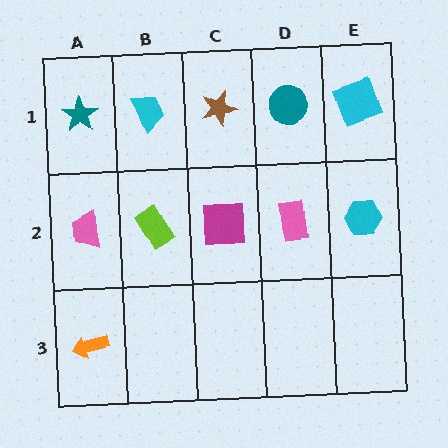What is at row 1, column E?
A cyan square.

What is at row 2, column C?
A magenta square.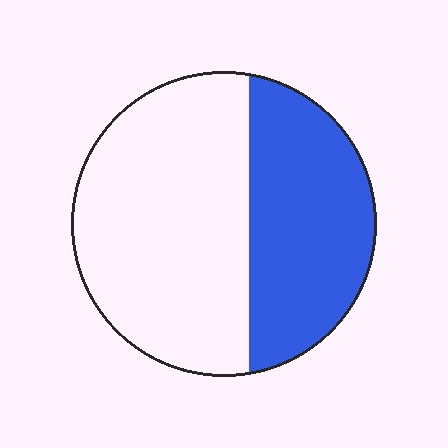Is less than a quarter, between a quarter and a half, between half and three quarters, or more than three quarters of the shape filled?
Between a quarter and a half.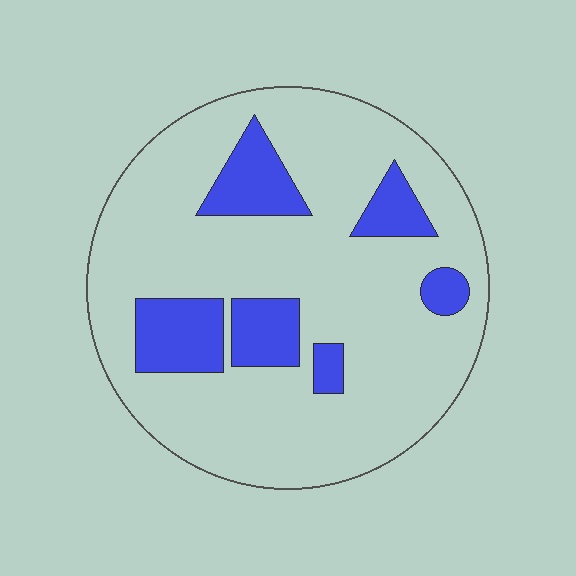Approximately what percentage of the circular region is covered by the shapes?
Approximately 20%.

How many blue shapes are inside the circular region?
6.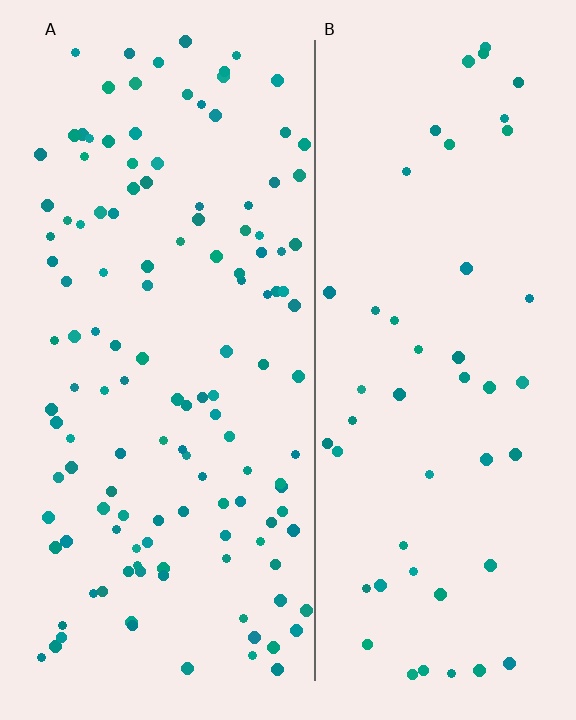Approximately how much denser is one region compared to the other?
Approximately 2.6× — region A over region B.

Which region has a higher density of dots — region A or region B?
A (the left).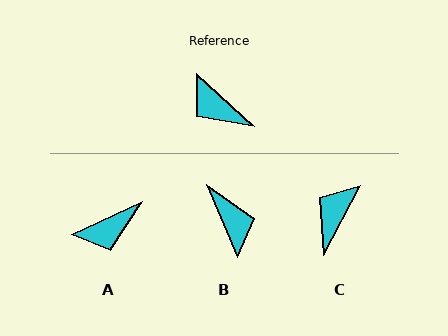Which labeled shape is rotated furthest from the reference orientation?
B, about 155 degrees away.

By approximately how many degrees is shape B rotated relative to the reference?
Approximately 155 degrees counter-clockwise.